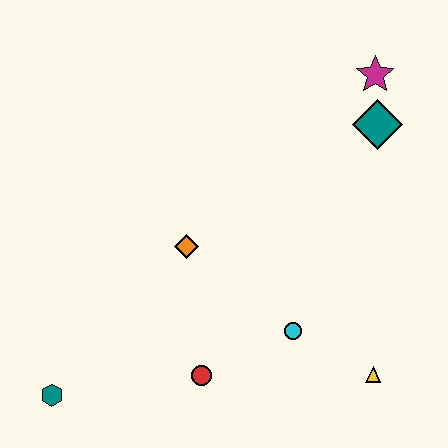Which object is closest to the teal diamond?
The magenta star is closest to the teal diamond.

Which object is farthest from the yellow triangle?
The teal hexagon is farthest from the yellow triangle.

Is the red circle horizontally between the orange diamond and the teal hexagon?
No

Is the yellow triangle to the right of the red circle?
Yes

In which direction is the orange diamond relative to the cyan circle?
The orange diamond is to the left of the cyan circle.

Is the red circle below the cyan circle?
Yes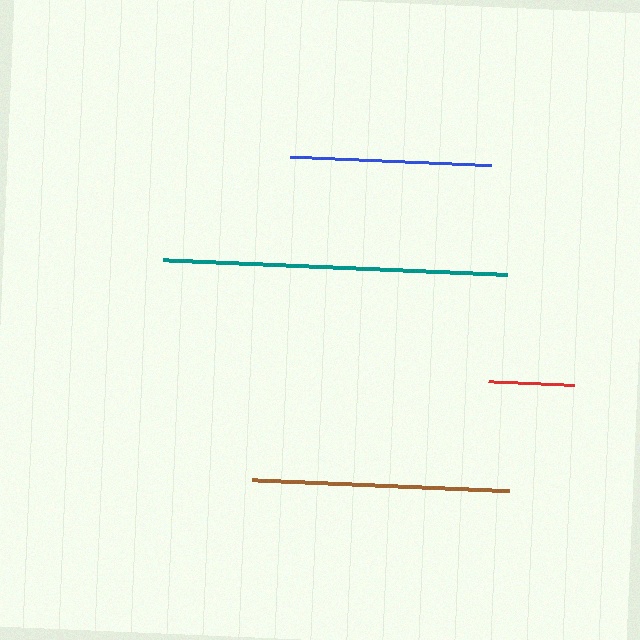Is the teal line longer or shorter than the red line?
The teal line is longer than the red line.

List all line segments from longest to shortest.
From longest to shortest: teal, brown, blue, red.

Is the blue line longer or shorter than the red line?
The blue line is longer than the red line.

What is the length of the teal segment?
The teal segment is approximately 344 pixels long.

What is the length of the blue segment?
The blue segment is approximately 201 pixels long.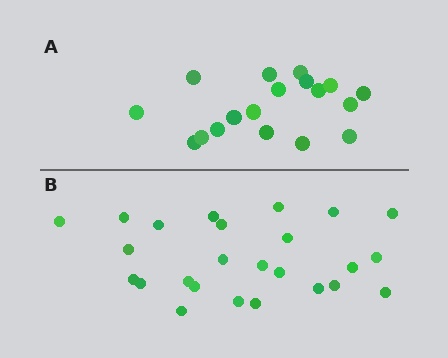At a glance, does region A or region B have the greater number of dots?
Region B (the bottom region) has more dots.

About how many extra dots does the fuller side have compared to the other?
Region B has roughly 8 or so more dots than region A.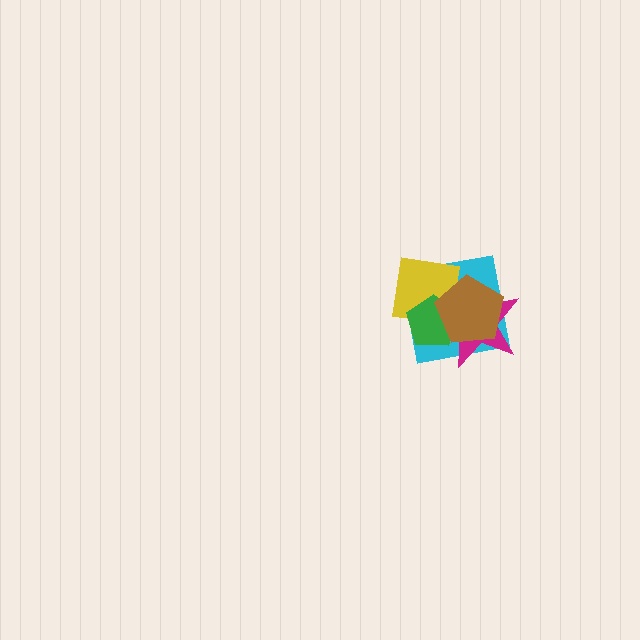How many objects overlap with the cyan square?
4 objects overlap with the cyan square.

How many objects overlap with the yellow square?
4 objects overlap with the yellow square.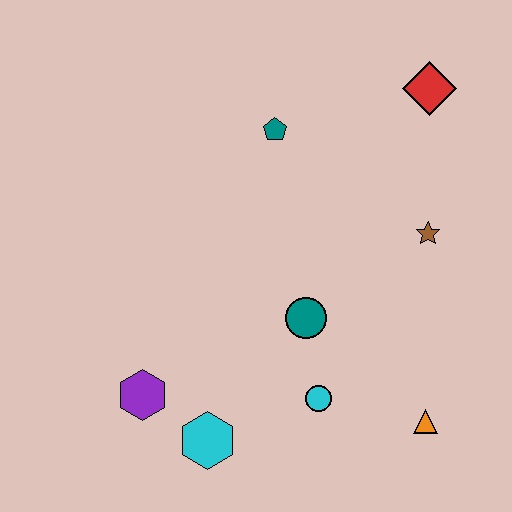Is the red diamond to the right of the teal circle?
Yes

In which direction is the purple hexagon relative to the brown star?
The purple hexagon is to the left of the brown star.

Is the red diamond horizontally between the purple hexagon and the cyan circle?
No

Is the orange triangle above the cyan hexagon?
Yes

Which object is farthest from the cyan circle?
The red diamond is farthest from the cyan circle.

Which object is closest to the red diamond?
The brown star is closest to the red diamond.